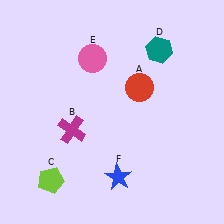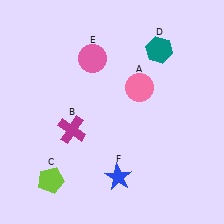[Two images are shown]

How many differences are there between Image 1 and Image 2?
There is 1 difference between the two images.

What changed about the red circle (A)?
In Image 1, A is red. In Image 2, it changed to pink.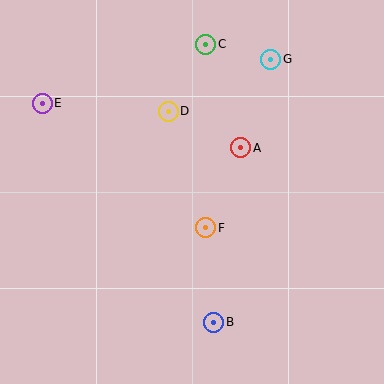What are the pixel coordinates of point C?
Point C is at (206, 44).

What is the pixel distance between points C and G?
The distance between C and G is 67 pixels.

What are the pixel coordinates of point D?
Point D is at (168, 111).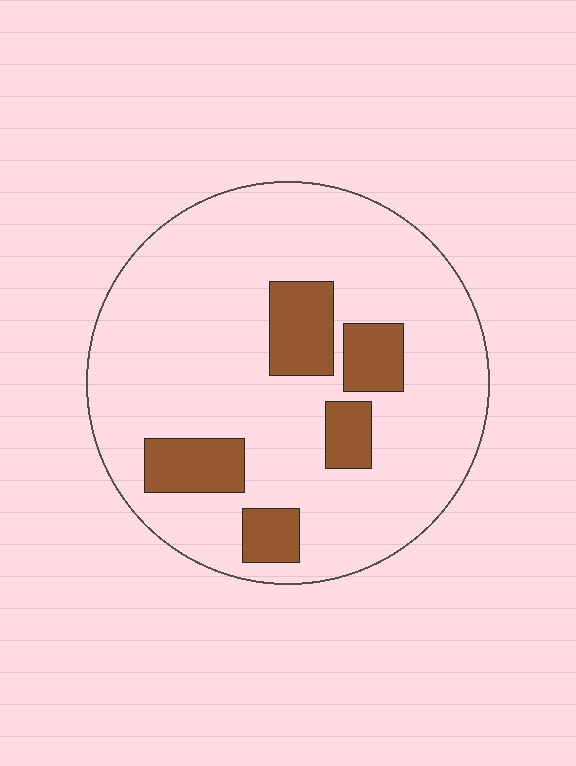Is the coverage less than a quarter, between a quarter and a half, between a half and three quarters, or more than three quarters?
Less than a quarter.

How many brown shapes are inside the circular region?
5.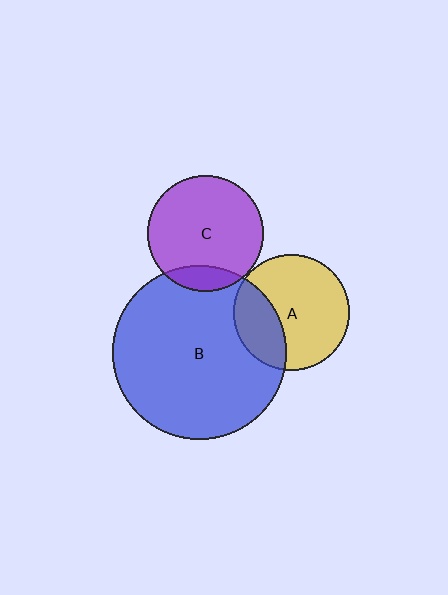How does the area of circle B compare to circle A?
Approximately 2.3 times.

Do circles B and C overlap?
Yes.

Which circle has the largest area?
Circle B (blue).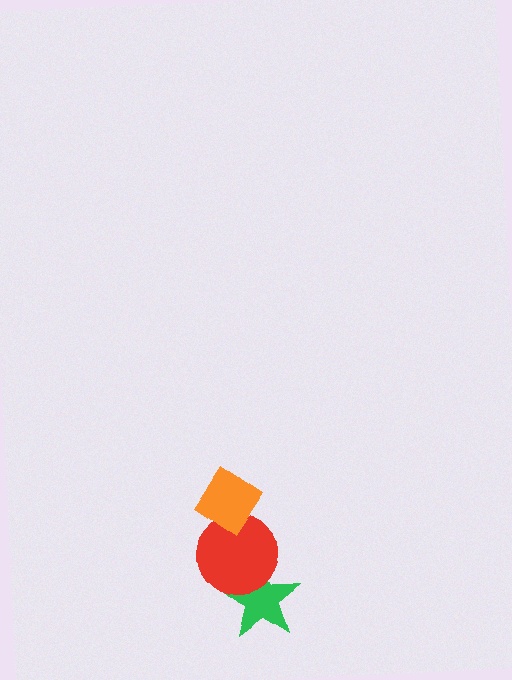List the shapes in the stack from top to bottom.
From top to bottom: the orange diamond, the red circle, the green star.